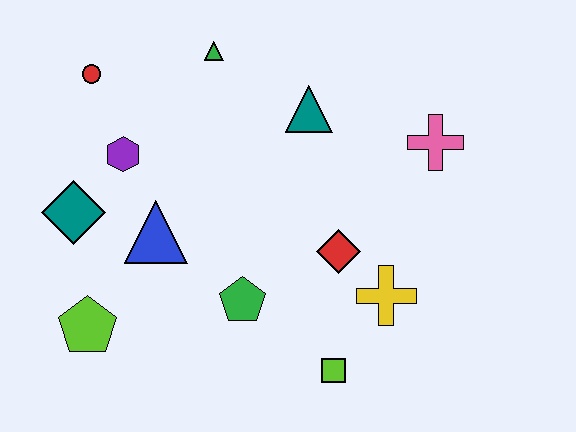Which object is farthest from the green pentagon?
The red circle is farthest from the green pentagon.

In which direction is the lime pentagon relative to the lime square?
The lime pentagon is to the left of the lime square.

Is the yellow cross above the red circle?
No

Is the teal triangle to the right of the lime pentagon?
Yes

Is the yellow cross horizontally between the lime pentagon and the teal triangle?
No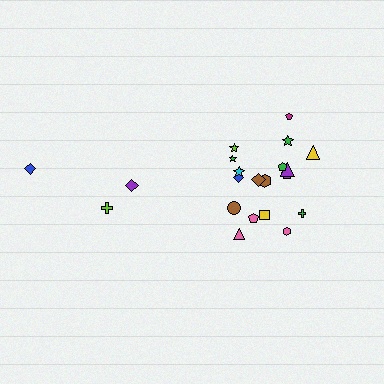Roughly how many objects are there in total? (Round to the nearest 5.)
Roughly 20 objects in total.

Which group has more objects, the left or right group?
The right group.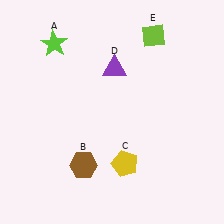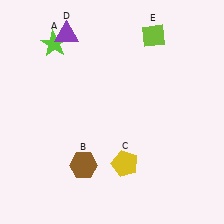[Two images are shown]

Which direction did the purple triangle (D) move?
The purple triangle (D) moved left.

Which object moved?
The purple triangle (D) moved left.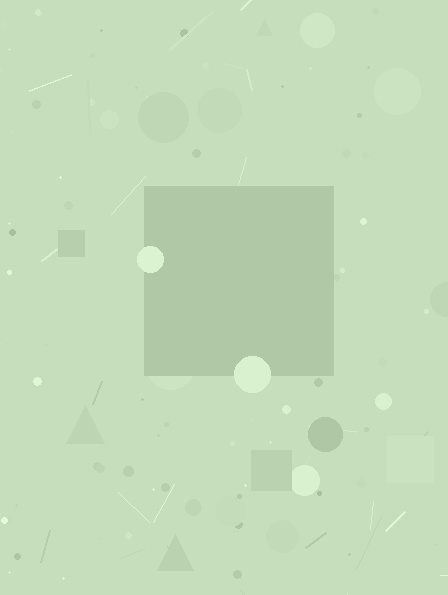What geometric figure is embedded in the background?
A square is embedded in the background.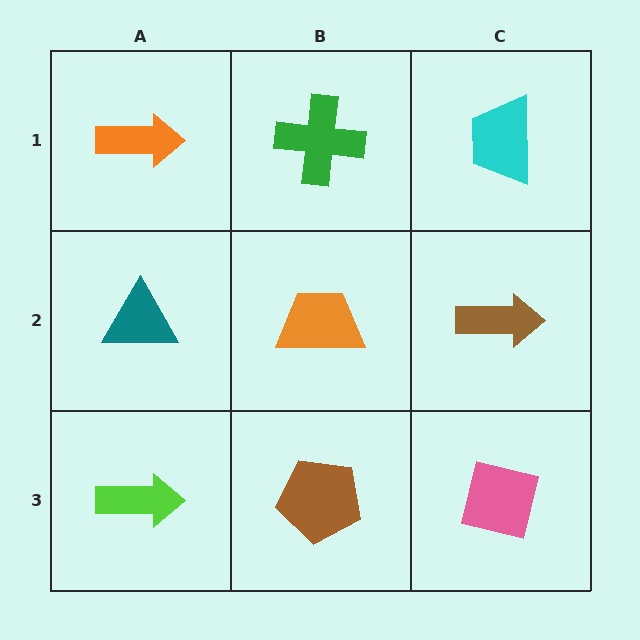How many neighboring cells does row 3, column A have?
2.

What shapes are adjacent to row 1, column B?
An orange trapezoid (row 2, column B), an orange arrow (row 1, column A), a cyan trapezoid (row 1, column C).